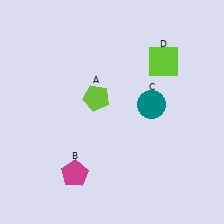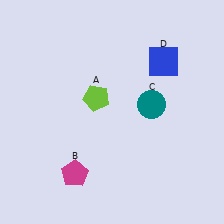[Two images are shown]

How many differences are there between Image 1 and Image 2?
There is 1 difference between the two images.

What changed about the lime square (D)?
In Image 1, D is lime. In Image 2, it changed to blue.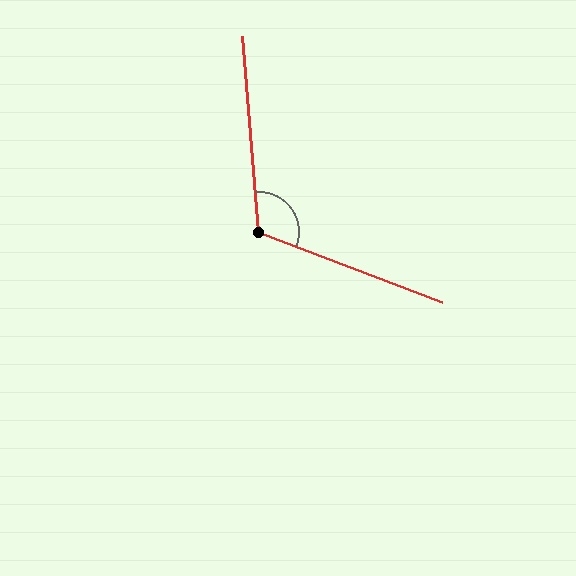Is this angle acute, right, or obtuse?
It is obtuse.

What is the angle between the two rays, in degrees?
Approximately 115 degrees.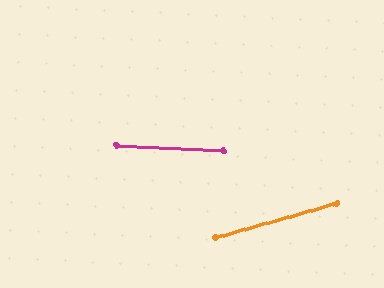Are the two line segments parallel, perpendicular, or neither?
Neither parallel nor perpendicular — they differ by about 19°.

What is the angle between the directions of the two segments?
Approximately 19 degrees.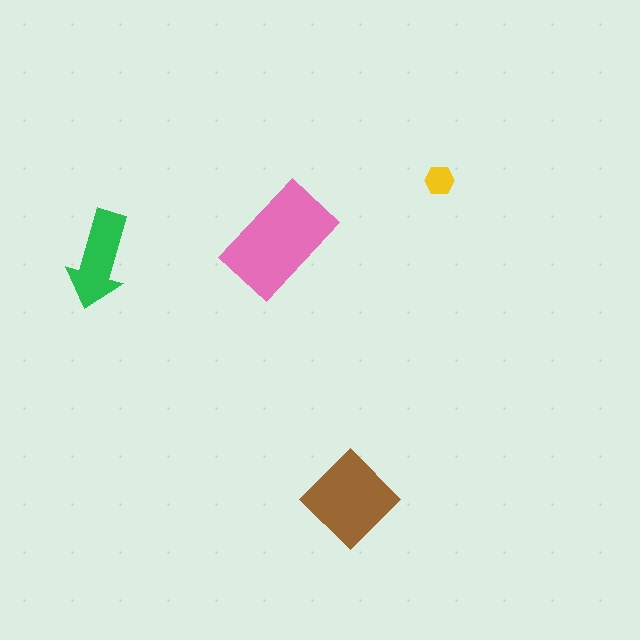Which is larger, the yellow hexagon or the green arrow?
The green arrow.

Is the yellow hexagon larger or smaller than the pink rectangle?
Smaller.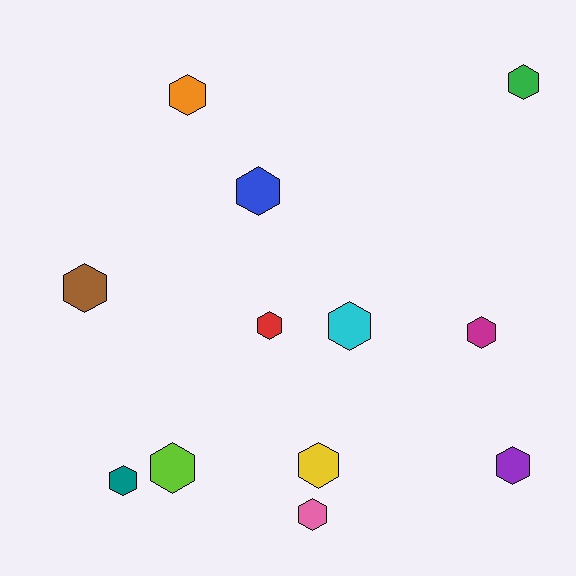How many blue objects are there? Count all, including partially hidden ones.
There is 1 blue object.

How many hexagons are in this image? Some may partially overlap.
There are 12 hexagons.